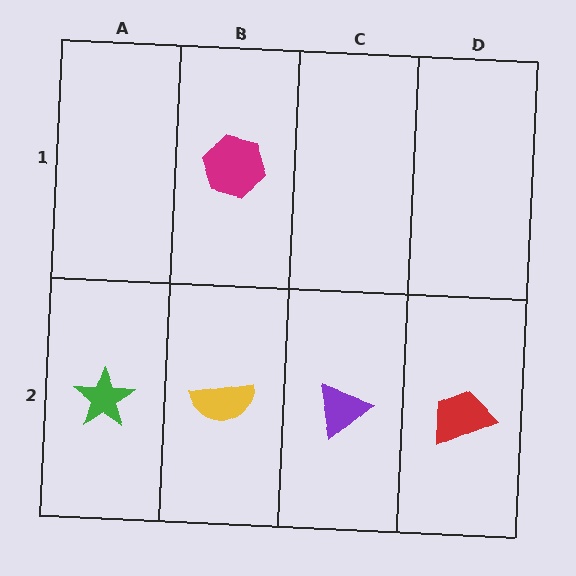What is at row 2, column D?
A red trapezoid.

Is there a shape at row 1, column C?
No, that cell is empty.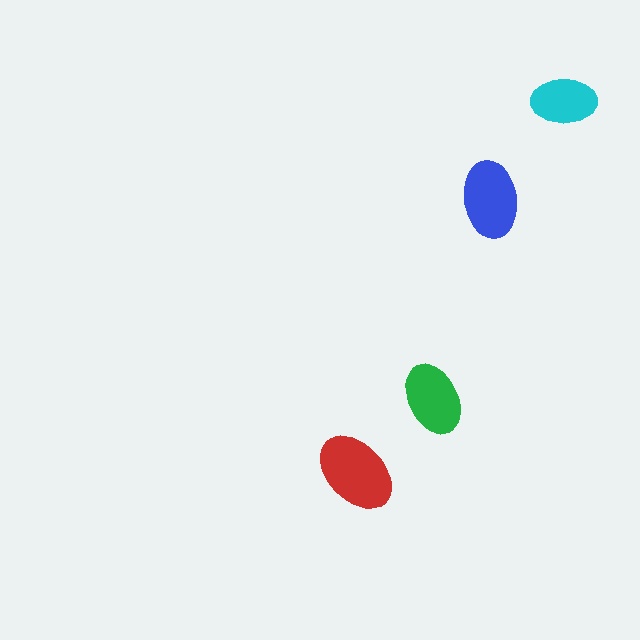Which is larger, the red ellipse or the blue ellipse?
The red one.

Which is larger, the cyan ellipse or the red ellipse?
The red one.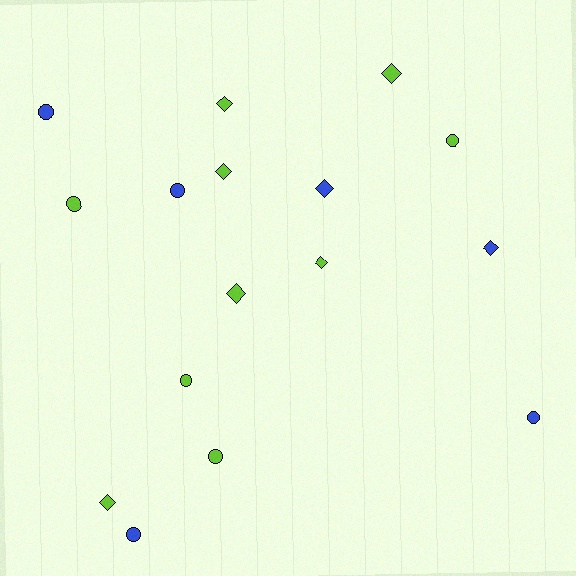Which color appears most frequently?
Lime, with 10 objects.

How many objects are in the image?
There are 16 objects.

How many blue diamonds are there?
There are 2 blue diamonds.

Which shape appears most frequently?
Diamond, with 8 objects.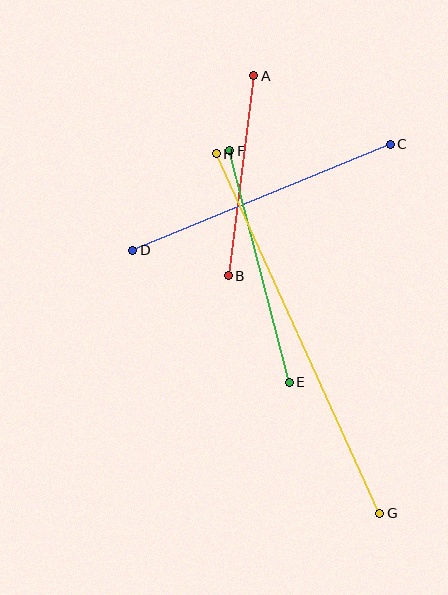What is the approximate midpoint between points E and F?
The midpoint is at approximately (260, 267) pixels.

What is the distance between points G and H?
The distance is approximately 395 pixels.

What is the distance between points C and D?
The distance is approximately 278 pixels.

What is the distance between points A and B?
The distance is approximately 202 pixels.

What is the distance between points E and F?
The distance is approximately 239 pixels.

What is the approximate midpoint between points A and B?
The midpoint is at approximately (241, 176) pixels.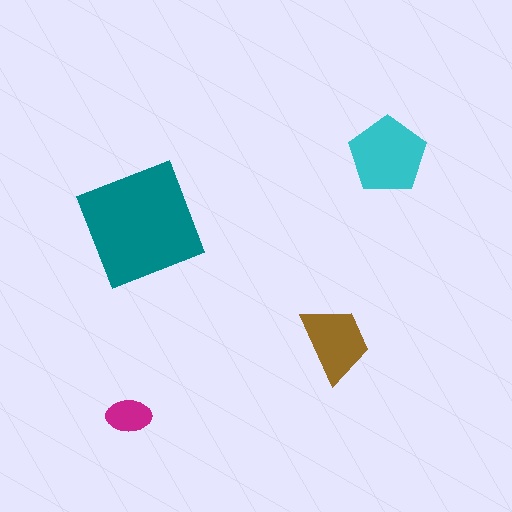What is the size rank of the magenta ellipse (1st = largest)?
4th.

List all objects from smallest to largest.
The magenta ellipse, the brown trapezoid, the cyan pentagon, the teal square.